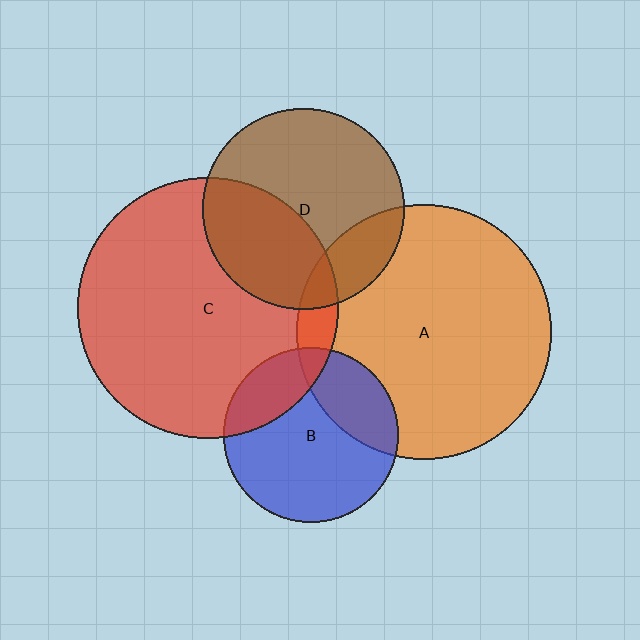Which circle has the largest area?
Circle C (red).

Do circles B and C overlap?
Yes.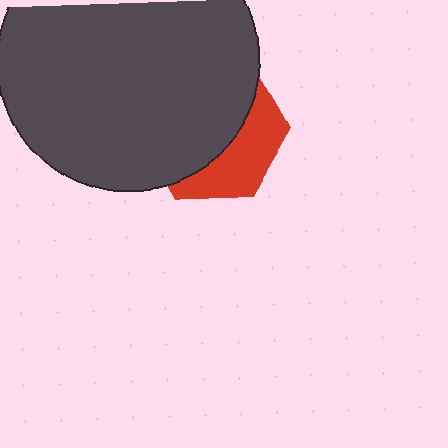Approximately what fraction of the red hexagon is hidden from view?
Roughly 64% of the red hexagon is hidden behind the dark gray circle.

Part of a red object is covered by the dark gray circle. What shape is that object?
It is a hexagon.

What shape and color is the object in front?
The object in front is a dark gray circle.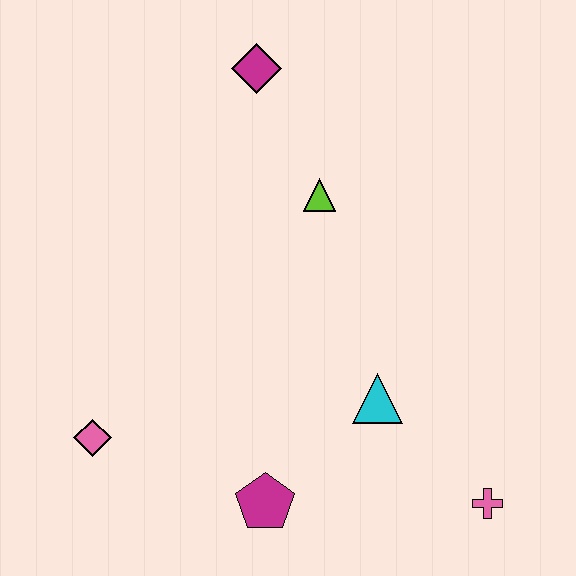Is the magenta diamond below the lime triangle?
No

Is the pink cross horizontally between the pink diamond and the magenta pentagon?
No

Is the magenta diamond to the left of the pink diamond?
No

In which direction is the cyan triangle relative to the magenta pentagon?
The cyan triangle is to the right of the magenta pentagon.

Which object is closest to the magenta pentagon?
The cyan triangle is closest to the magenta pentagon.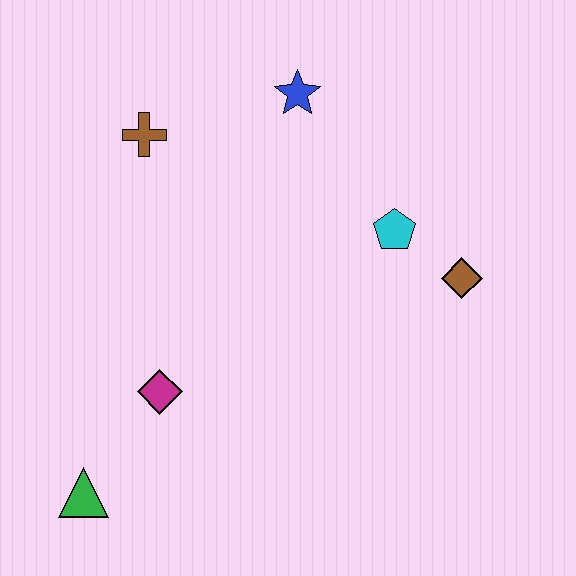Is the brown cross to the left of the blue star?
Yes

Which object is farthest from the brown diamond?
The green triangle is farthest from the brown diamond.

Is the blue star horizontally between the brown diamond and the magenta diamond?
Yes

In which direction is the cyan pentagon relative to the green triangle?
The cyan pentagon is to the right of the green triangle.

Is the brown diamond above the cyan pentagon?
No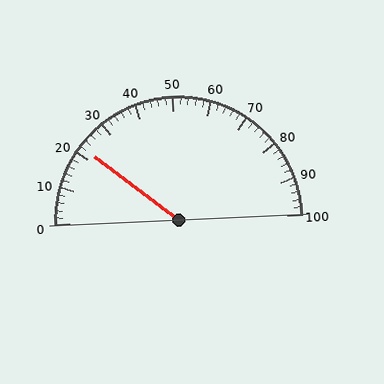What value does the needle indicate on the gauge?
The needle indicates approximately 22.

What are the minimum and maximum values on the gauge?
The gauge ranges from 0 to 100.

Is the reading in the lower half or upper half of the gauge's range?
The reading is in the lower half of the range (0 to 100).